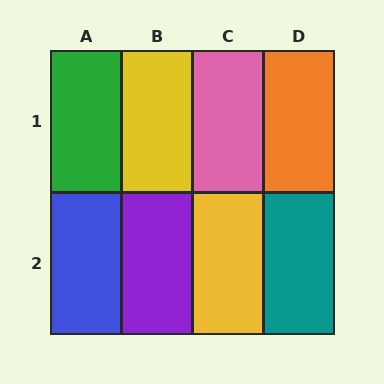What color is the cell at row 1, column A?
Green.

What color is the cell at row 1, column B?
Yellow.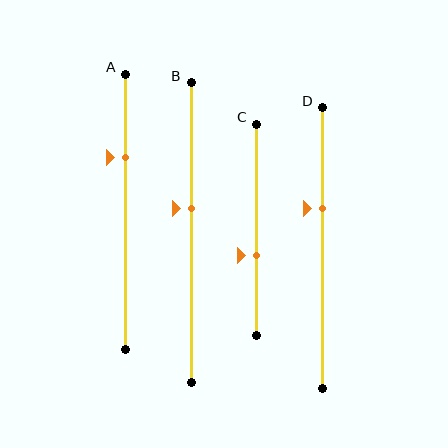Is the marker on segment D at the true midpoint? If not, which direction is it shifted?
No, the marker on segment D is shifted upward by about 14% of the segment length.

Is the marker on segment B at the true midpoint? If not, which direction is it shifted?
No, the marker on segment B is shifted upward by about 8% of the segment length.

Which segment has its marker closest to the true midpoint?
Segment B has its marker closest to the true midpoint.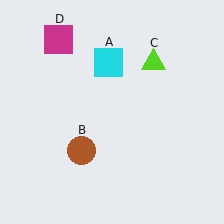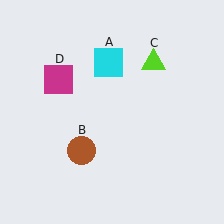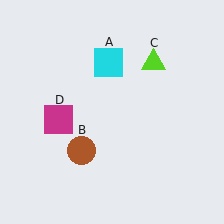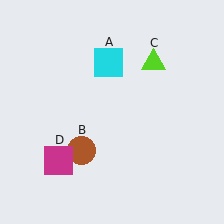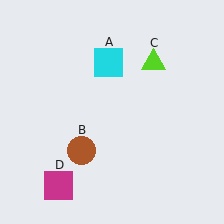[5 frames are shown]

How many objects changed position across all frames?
1 object changed position: magenta square (object D).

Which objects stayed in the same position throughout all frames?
Cyan square (object A) and brown circle (object B) and lime triangle (object C) remained stationary.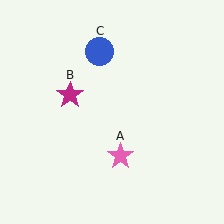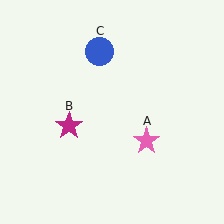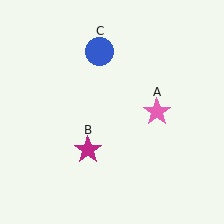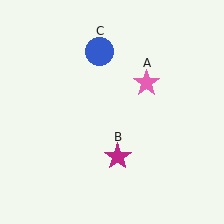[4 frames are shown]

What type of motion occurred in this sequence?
The pink star (object A), magenta star (object B) rotated counterclockwise around the center of the scene.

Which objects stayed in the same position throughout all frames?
Blue circle (object C) remained stationary.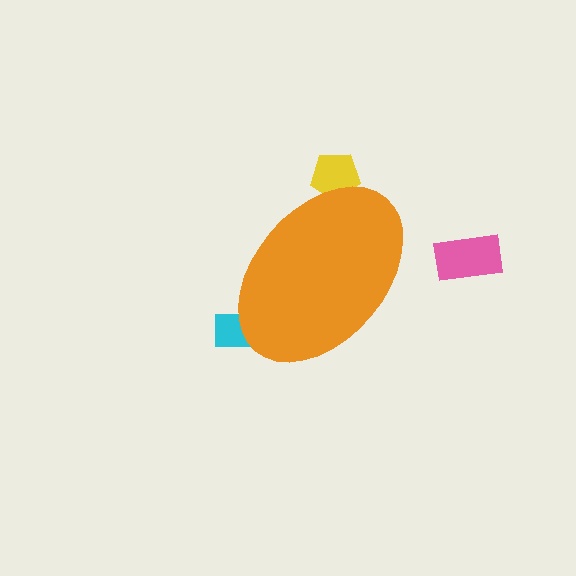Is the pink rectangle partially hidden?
No, the pink rectangle is fully visible.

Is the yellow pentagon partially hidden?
Yes, the yellow pentagon is partially hidden behind the orange ellipse.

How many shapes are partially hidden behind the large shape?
2 shapes are partially hidden.